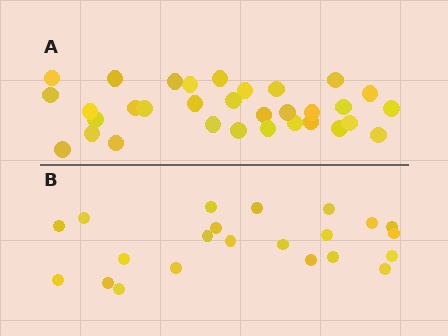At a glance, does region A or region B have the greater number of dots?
Region A (the top region) has more dots.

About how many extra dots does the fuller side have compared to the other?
Region A has roughly 10 or so more dots than region B.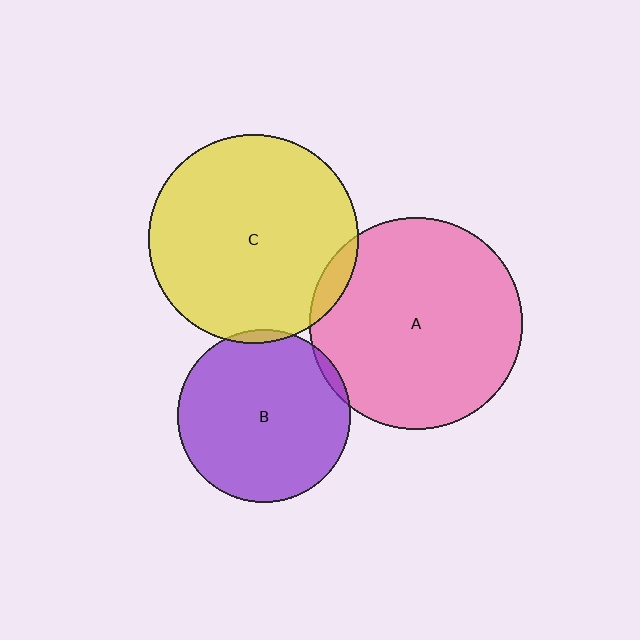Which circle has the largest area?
Circle A (pink).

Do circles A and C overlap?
Yes.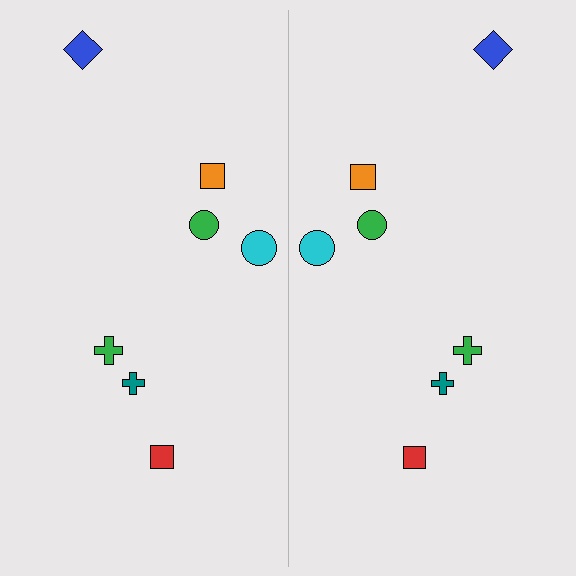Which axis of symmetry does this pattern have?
The pattern has a vertical axis of symmetry running through the center of the image.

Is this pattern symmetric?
Yes, this pattern has bilateral (reflection) symmetry.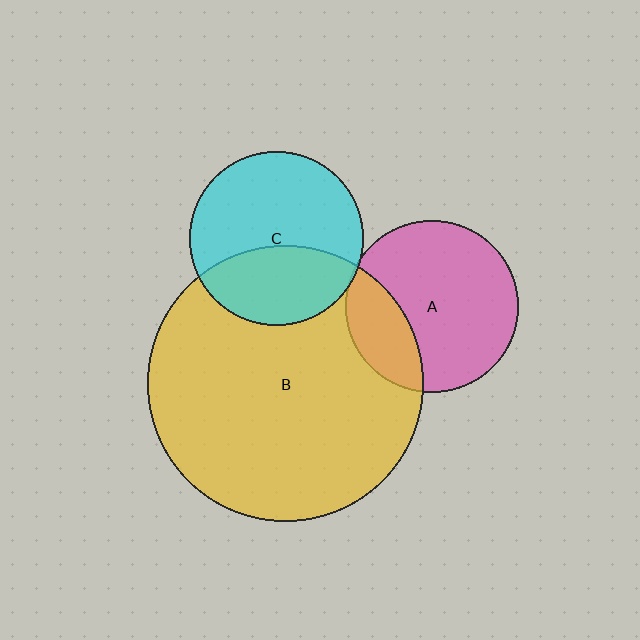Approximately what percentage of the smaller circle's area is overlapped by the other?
Approximately 40%.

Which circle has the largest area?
Circle B (yellow).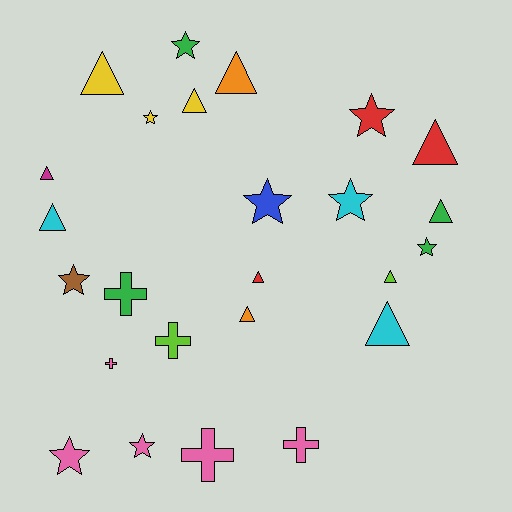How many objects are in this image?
There are 25 objects.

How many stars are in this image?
There are 9 stars.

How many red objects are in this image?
There are 3 red objects.